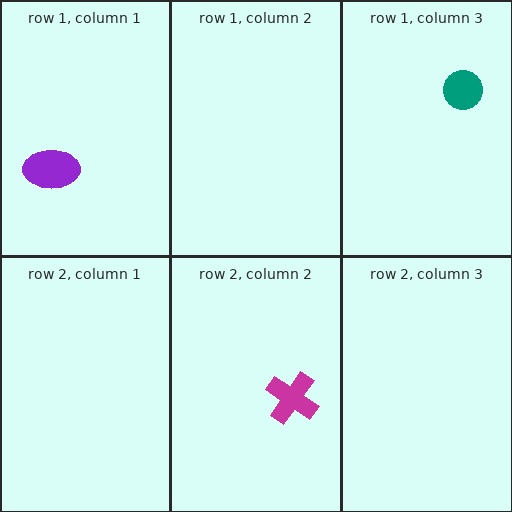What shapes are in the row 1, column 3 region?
The teal circle.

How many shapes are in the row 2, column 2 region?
1.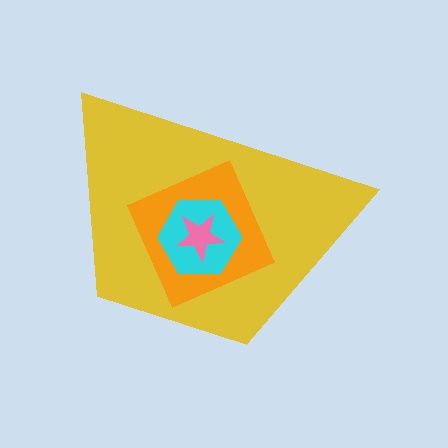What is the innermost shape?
The pink star.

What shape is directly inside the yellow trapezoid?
The orange diamond.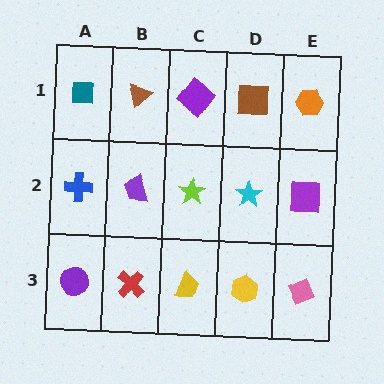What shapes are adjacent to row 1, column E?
A purple square (row 2, column E), a brown square (row 1, column D).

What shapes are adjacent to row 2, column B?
A brown triangle (row 1, column B), a red cross (row 3, column B), a blue cross (row 2, column A), a lime star (row 2, column C).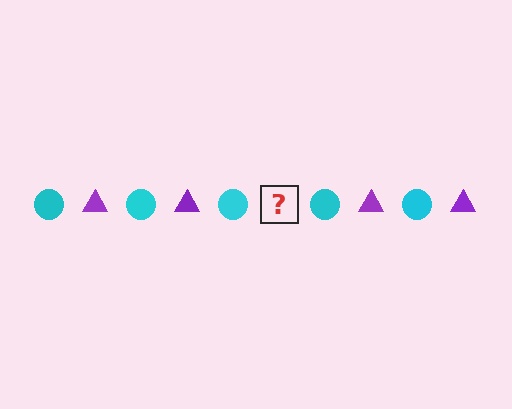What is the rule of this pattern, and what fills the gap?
The rule is that the pattern alternates between cyan circle and purple triangle. The gap should be filled with a purple triangle.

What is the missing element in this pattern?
The missing element is a purple triangle.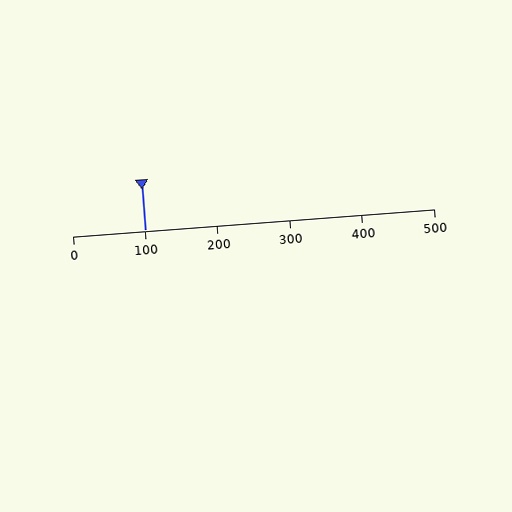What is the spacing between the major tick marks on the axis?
The major ticks are spaced 100 apart.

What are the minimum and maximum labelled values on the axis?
The axis runs from 0 to 500.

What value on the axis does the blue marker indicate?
The marker indicates approximately 100.